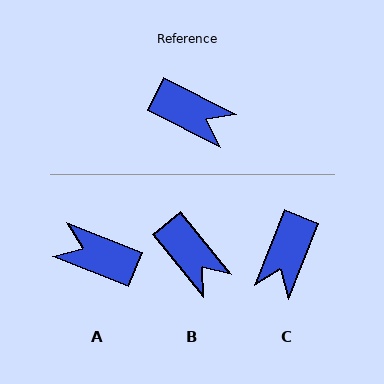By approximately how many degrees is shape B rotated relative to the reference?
Approximately 25 degrees clockwise.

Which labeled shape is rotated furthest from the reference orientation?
A, about 176 degrees away.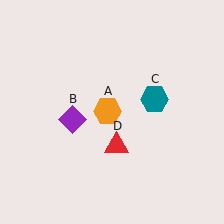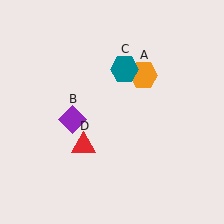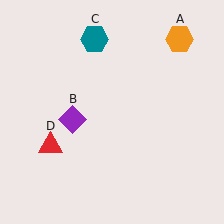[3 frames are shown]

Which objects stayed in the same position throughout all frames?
Purple diamond (object B) remained stationary.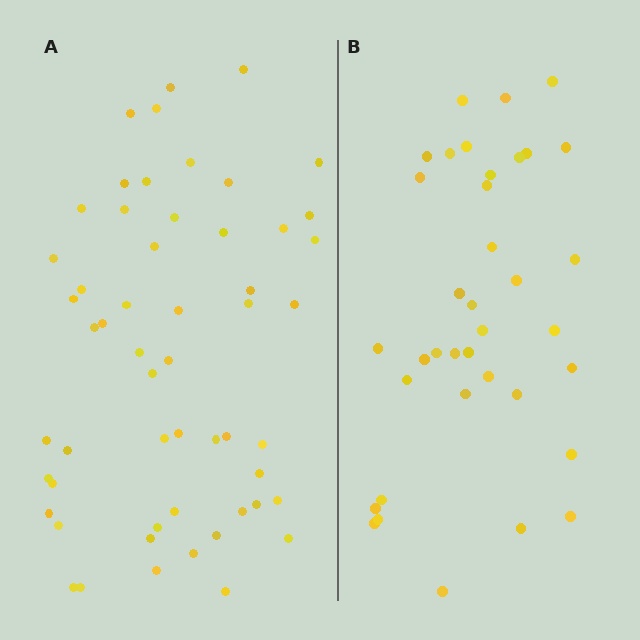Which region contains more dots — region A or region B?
Region A (the left region) has more dots.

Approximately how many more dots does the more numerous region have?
Region A has approximately 20 more dots than region B.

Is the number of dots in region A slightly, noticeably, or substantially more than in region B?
Region A has substantially more. The ratio is roughly 1.5 to 1.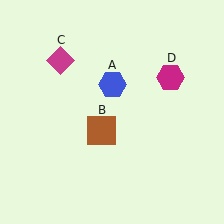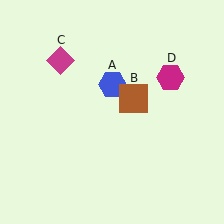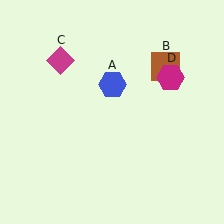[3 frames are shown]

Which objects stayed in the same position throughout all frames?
Blue hexagon (object A) and magenta diamond (object C) and magenta hexagon (object D) remained stationary.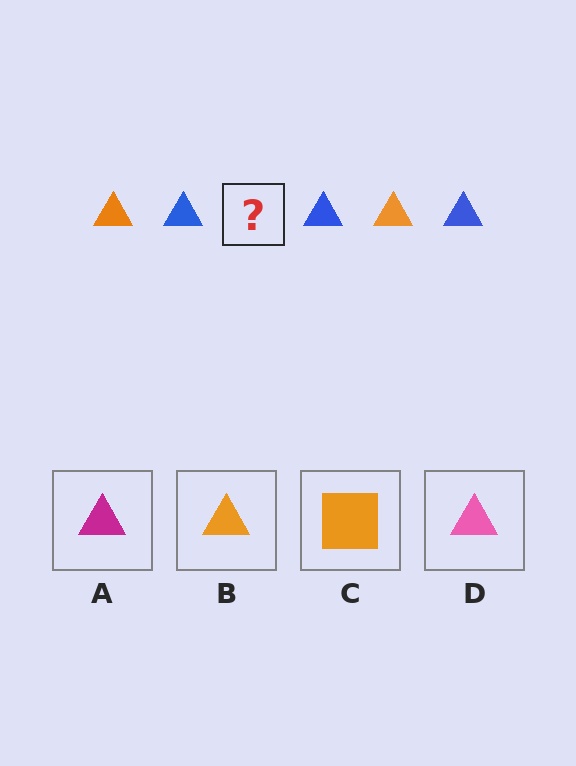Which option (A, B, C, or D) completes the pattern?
B.